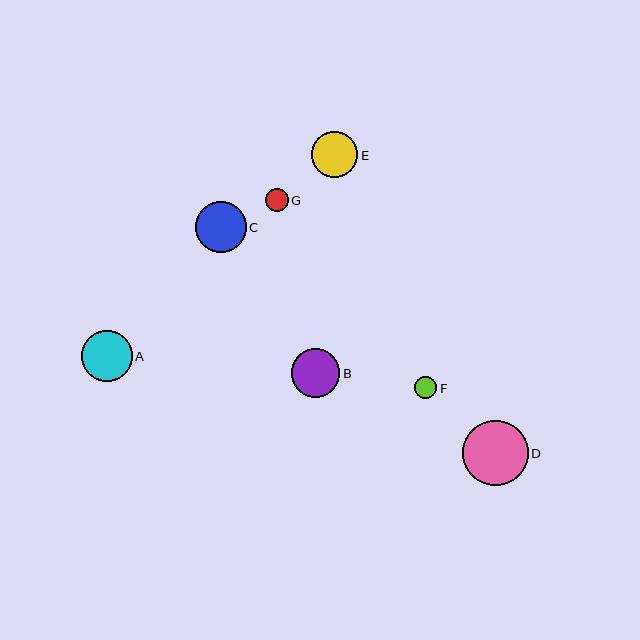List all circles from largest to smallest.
From largest to smallest: D, C, A, B, E, G, F.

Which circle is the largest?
Circle D is the largest with a size of approximately 66 pixels.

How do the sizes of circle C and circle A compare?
Circle C and circle A are approximately the same size.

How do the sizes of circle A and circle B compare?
Circle A and circle B are approximately the same size.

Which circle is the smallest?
Circle F is the smallest with a size of approximately 22 pixels.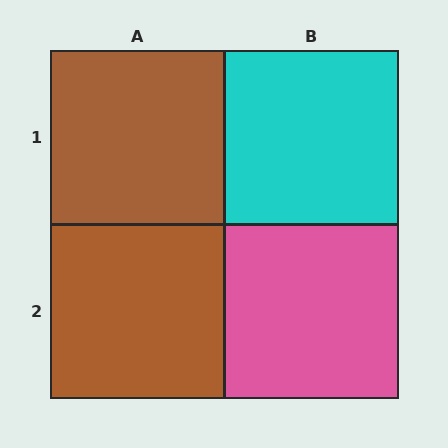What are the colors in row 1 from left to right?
Brown, cyan.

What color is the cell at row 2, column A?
Brown.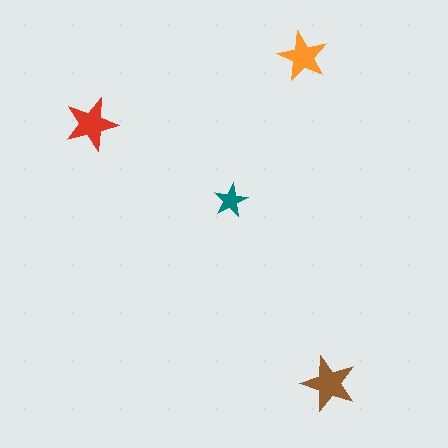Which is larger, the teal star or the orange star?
The orange one.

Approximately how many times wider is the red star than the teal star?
About 1.5 times wider.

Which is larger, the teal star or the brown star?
The brown one.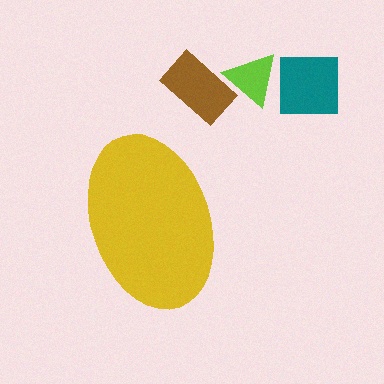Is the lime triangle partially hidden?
No, the lime triangle is fully visible.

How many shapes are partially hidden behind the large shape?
0 shapes are partially hidden.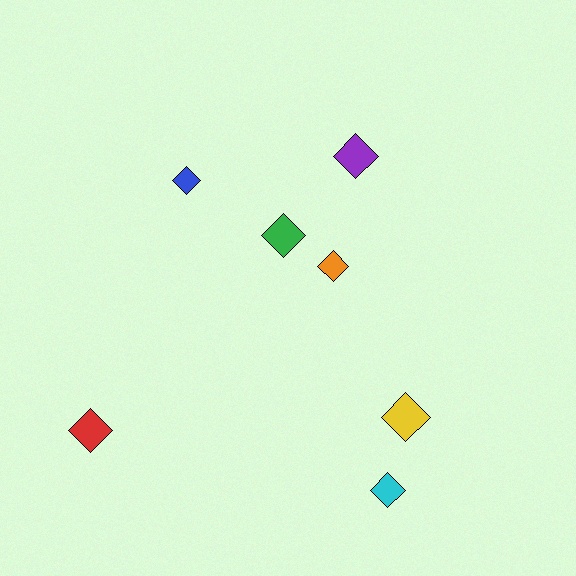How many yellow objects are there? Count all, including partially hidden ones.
There is 1 yellow object.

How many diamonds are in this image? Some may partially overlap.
There are 7 diamonds.